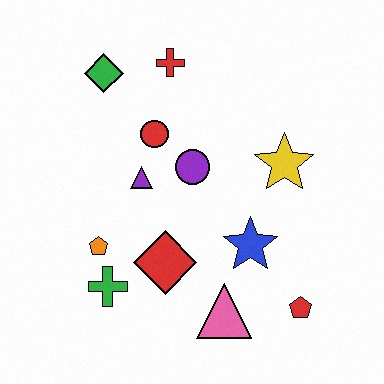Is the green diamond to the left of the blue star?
Yes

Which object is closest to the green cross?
The orange pentagon is closest to the green cross.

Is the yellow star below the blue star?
No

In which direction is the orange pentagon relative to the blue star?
The orange pentagon is to the left of the blue star.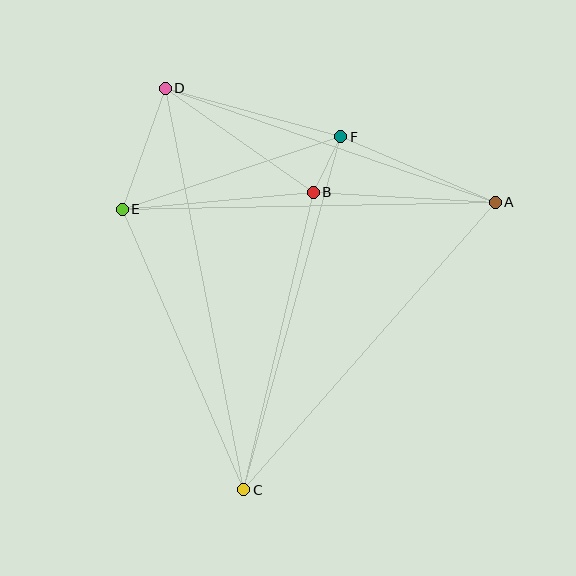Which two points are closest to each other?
Points B and F are closest to each other.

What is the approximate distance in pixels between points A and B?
The distance between A and B is approximately 182 pixels.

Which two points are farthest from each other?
Points C and D are farthest from each other.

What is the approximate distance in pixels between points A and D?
The distance between A and D is approximately 349 pixels.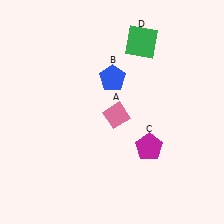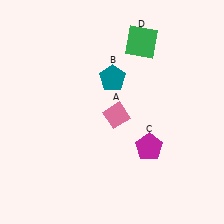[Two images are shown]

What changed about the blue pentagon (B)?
In Image 1, B is blue. In Image 2, it changed to teal.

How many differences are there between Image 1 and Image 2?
There is 1 difference between the two images.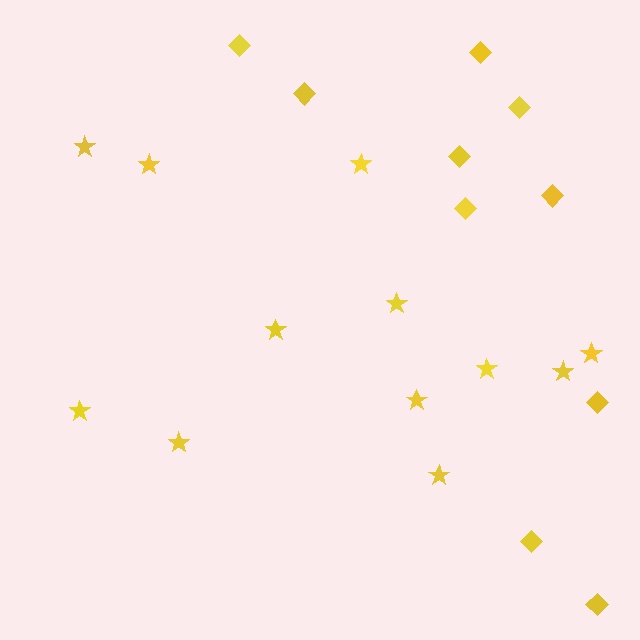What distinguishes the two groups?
There are 2 groups: one group of stars (12) and one group of diamonds (10).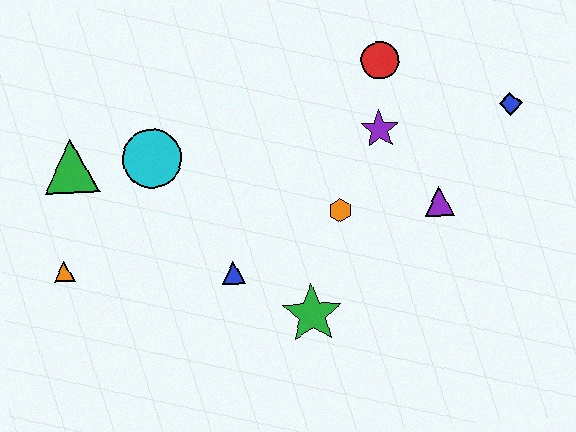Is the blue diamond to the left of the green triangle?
No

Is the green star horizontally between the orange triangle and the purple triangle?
Yes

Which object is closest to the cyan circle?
The green triangle is closest to the cyan circle.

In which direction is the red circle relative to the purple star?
The red circle is above the purple star.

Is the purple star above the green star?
Yes